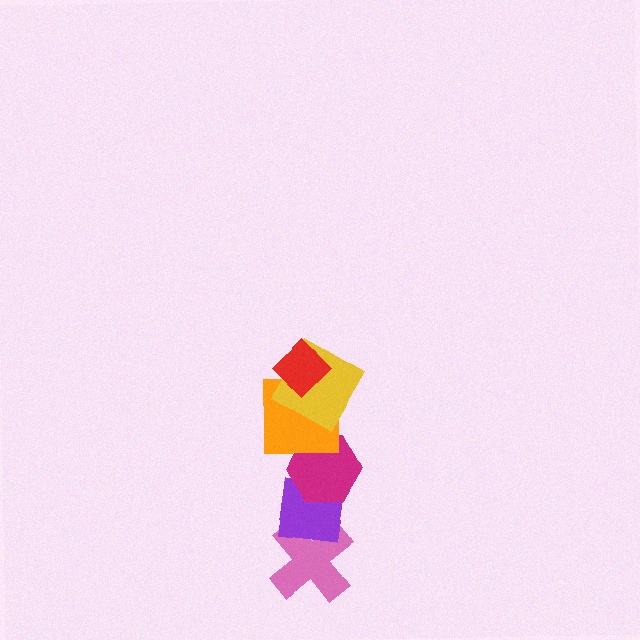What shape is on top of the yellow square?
The red diamond is on top of the yellow square.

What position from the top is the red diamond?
The red diamond is 1st from the top.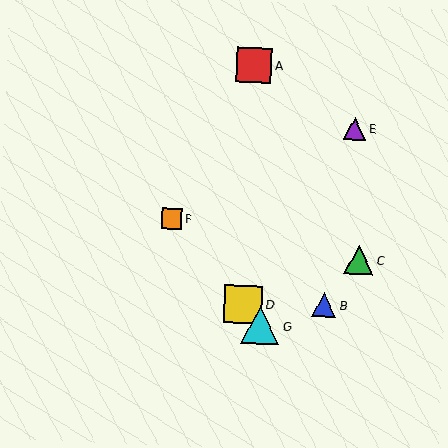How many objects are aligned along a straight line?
3 objects (D, F, G) are aligned along a straight line.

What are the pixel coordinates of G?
Object G is at (260, 325).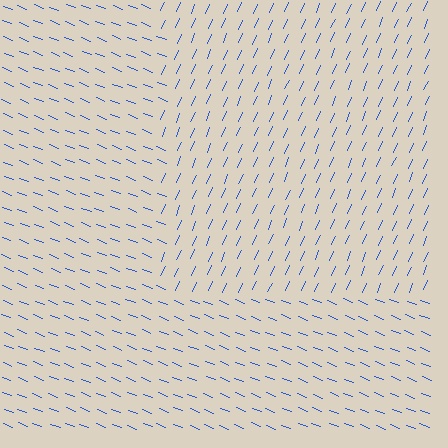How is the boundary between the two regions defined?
The boundary is defined purely by a change in line orientation (approximately 88 degrees difference). All lines are the same color and thickness.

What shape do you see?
I see a rectangle.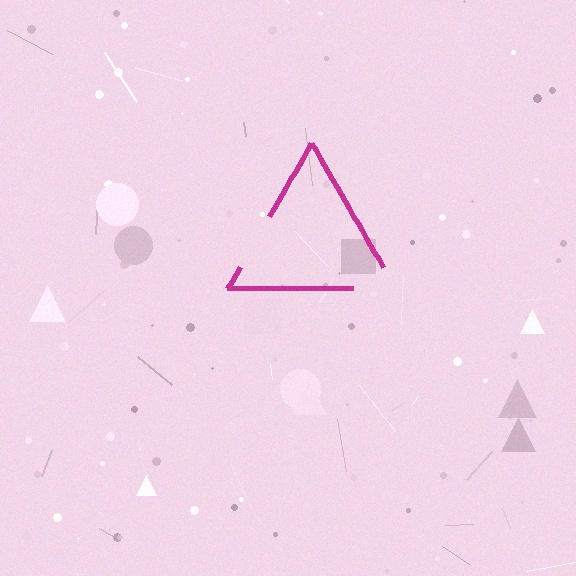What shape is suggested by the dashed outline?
The dashed outline suggests a triangle.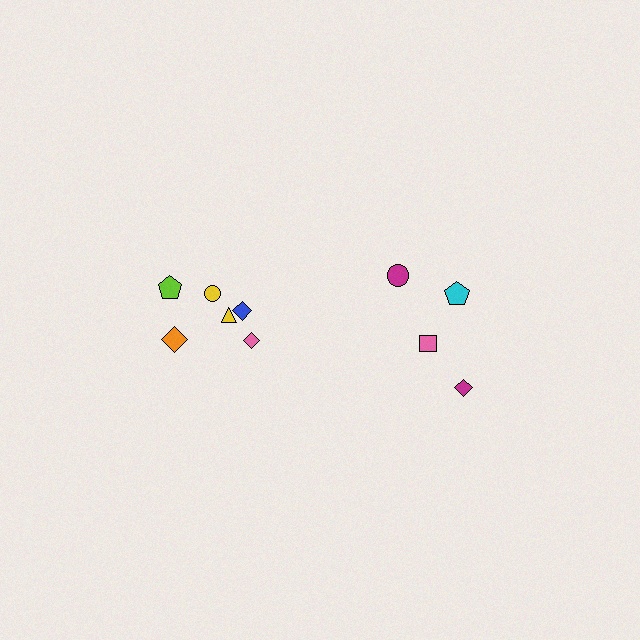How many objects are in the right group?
There are 4 objects.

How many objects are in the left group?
There are 6 objects.